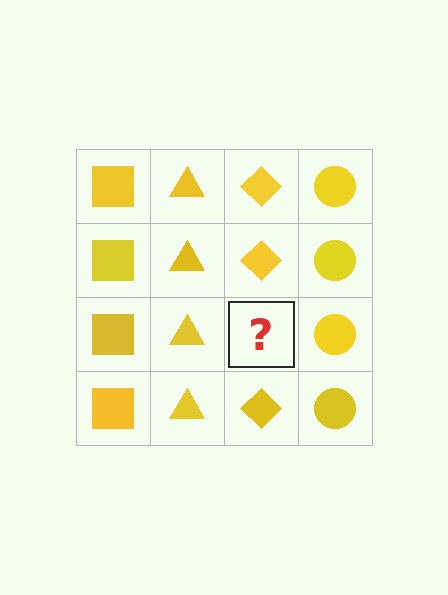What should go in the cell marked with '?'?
The missing cell should contain a yellow diamond.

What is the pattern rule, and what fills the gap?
The rule is that each column has a consistent shape. The gap should be filled with a yellow diamond.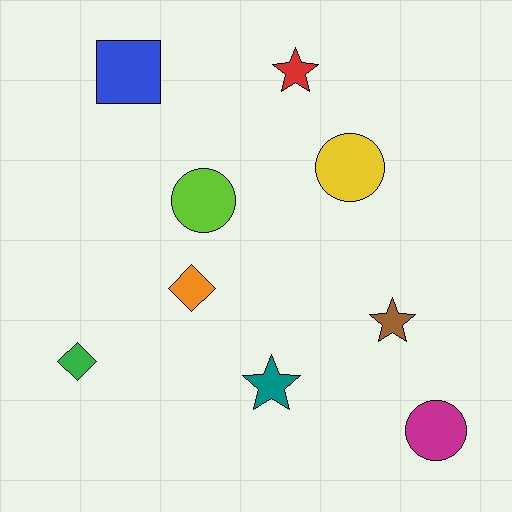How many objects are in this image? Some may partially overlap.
There are 9 objects.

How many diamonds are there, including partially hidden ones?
There are 2 diamonds.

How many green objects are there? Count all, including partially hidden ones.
There is 1 green object.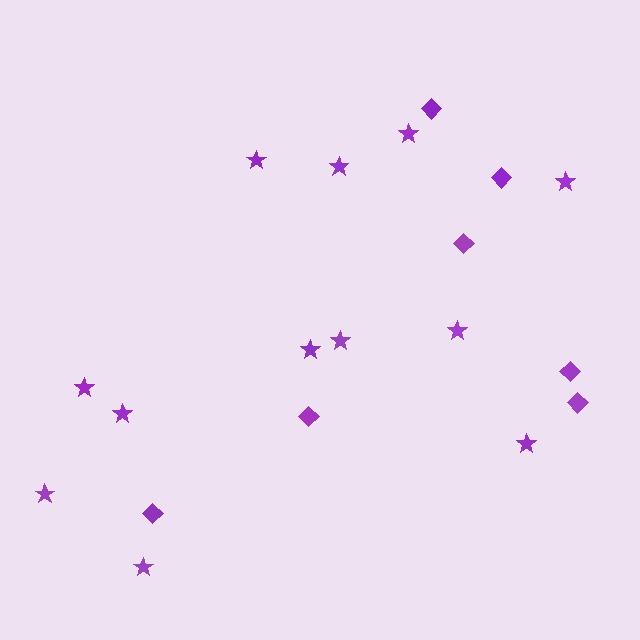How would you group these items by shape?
There are 2 groups: one group of diamonds (7) and one group of stars (12).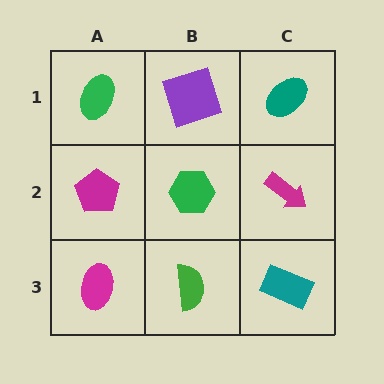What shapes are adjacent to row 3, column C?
A magenta arrow (row 2, column C), a green semicircle (row 3, column B).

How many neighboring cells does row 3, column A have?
2.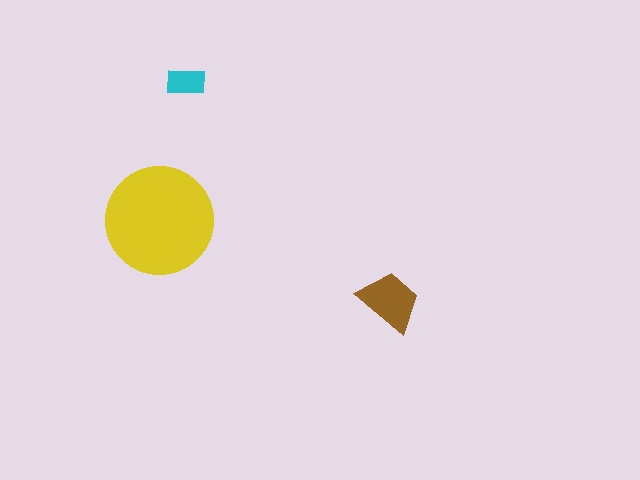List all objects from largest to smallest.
The yellow circle, the brown trapezoid, the cyan rectangle.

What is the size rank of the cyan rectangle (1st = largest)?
3rd.